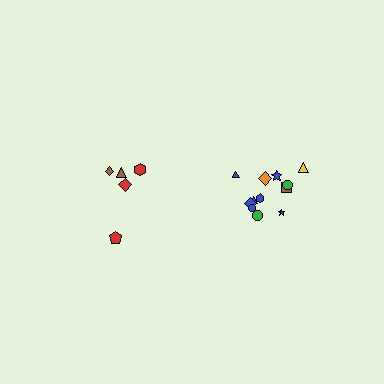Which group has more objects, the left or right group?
The right group.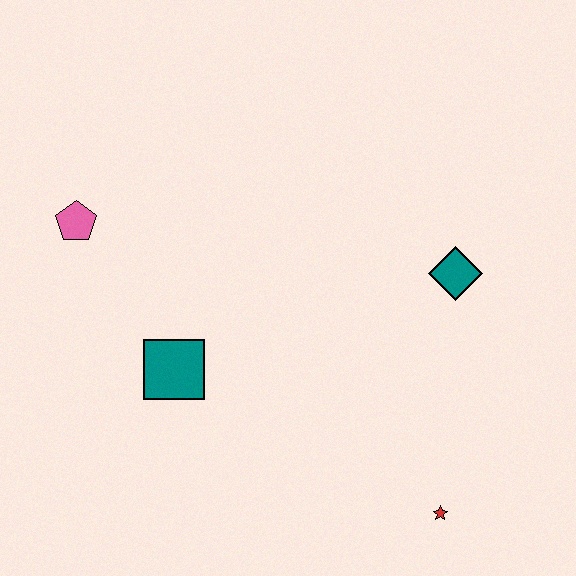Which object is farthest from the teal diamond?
The pink pentagon is farthest from the teal diamond.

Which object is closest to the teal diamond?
The red star is closest to the teal diamond.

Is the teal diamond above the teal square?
Yes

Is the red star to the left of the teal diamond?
Yes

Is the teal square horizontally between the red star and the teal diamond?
No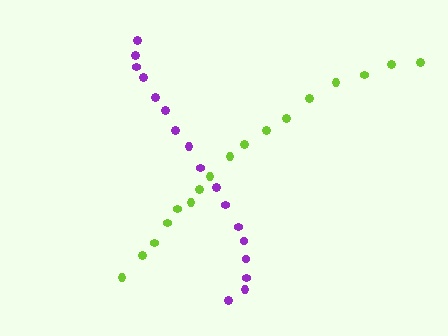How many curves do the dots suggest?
There are 2 distinct paths.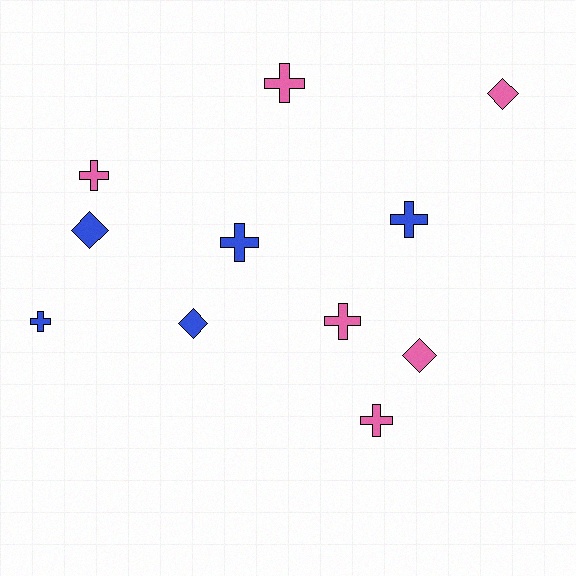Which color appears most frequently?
Pink, with 6 objects.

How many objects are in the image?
There are 11 objects.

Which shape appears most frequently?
Cross, with 7 objects.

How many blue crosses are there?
There are 3 blue crosses.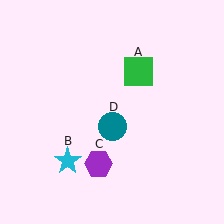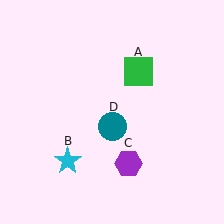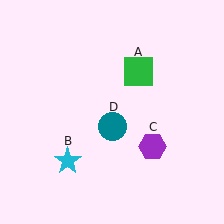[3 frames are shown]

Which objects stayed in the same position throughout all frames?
Green square (object A) and cyan star (object B) and teal circle (object D) remained stationary.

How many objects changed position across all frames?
1 object changed position: purple hexagon (object C).